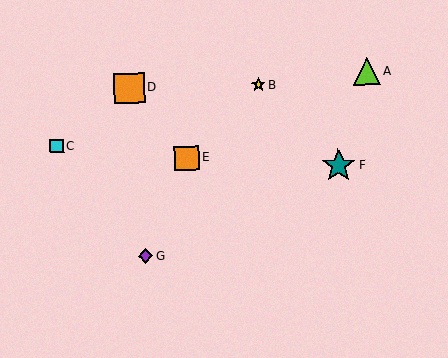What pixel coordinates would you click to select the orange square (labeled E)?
Click at (187, 158) to select the orange square E.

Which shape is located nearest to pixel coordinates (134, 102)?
The orange square (labeled D) at (129, 88) is nearest to that location.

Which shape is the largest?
The teal star (labeled F) is the largest.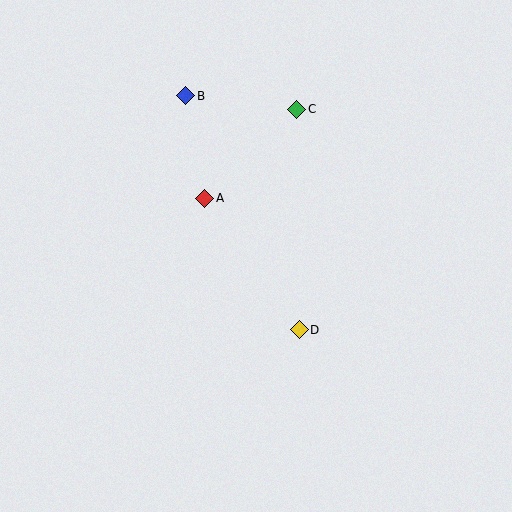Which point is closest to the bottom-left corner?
Point D is closest to the bottom-left corner.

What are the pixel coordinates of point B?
Point B is at (186, 95).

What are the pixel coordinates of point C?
Point C is at (297, 109).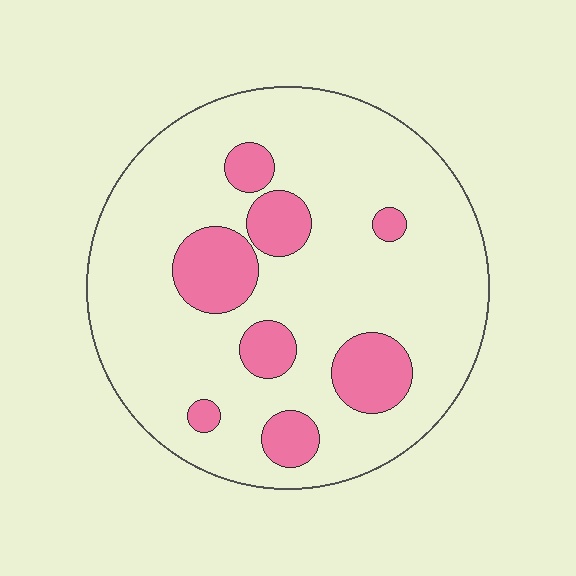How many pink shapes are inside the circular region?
8.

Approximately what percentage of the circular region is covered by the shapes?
Approximately 20%.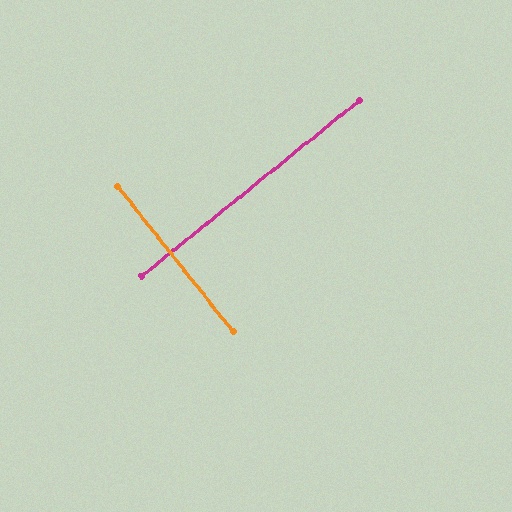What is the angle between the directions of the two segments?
Approximately 89 degrees.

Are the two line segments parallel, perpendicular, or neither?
Perpendicular — they meet at approximately 89°.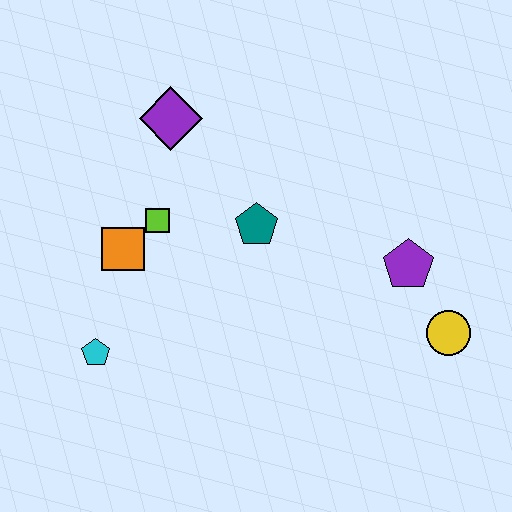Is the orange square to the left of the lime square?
Yes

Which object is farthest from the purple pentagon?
The cyan pentagon is farthest from the purple pentagon.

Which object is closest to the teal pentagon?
The lime square is closest to the teal pentagon.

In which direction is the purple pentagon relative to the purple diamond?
The purple pentagon is to the right of the purple diamond.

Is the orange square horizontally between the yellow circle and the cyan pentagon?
Yes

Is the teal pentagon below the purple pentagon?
No